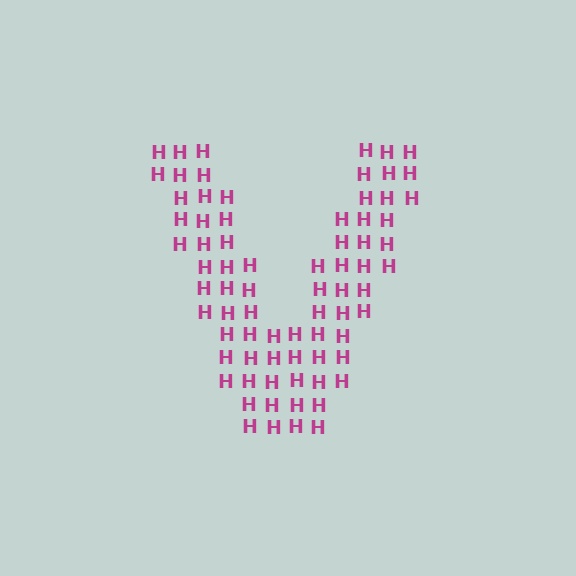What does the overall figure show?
The overall figure shows the letter V.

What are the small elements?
The small elements are letter H's.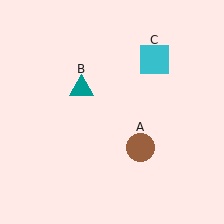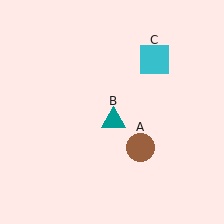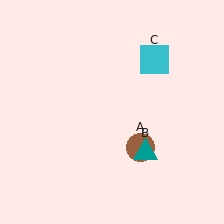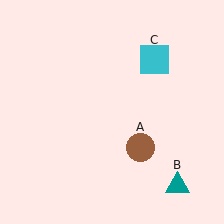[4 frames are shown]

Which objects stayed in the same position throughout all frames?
Brown circle (object A) and cyan square (object C) remained stationary.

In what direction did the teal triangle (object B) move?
The teal triangle (object B) moved down and to the right.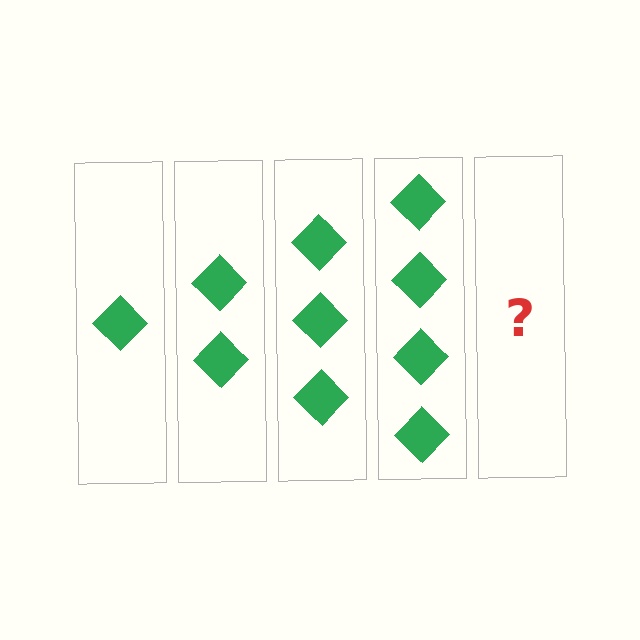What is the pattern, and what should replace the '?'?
The pattern is that each step adds one more diamond. The '?' should be 5 diamonds.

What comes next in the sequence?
The next element should be 5 diamonds.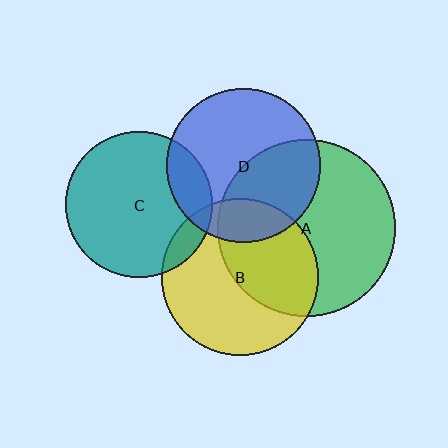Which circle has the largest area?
Circle A (green).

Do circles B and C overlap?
Yes.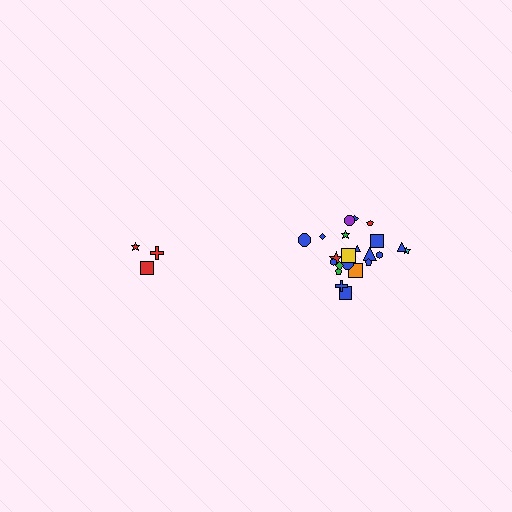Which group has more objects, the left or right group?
The right group.